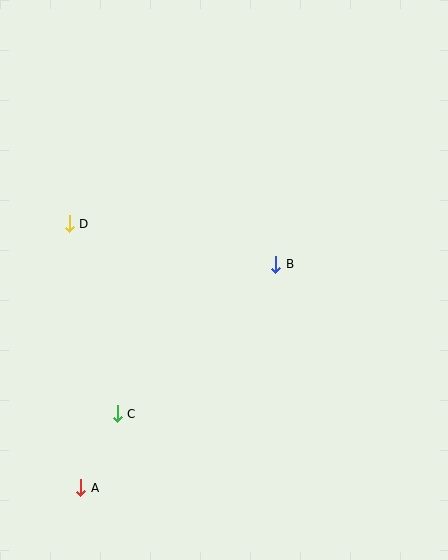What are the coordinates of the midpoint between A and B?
The midpoint between A and B is at (178, 376).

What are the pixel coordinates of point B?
Point B is at (276, 264).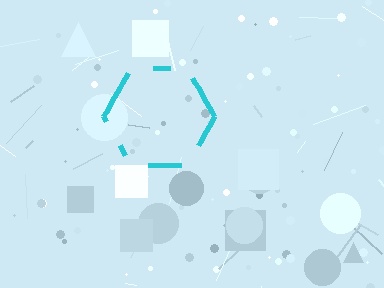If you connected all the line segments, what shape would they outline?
They would outline a hexagon.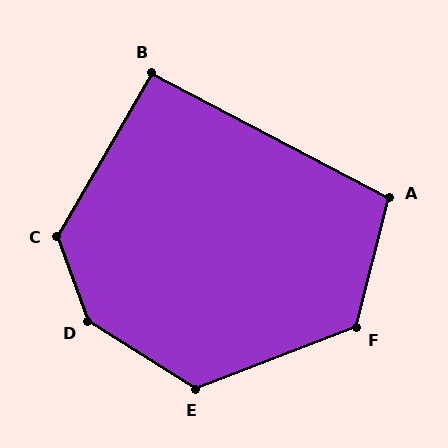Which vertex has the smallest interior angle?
B, at approximately 92 degrees.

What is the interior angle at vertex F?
Approximately 126 degrees (obtuse).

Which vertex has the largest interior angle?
D, at approximately 142 degrees.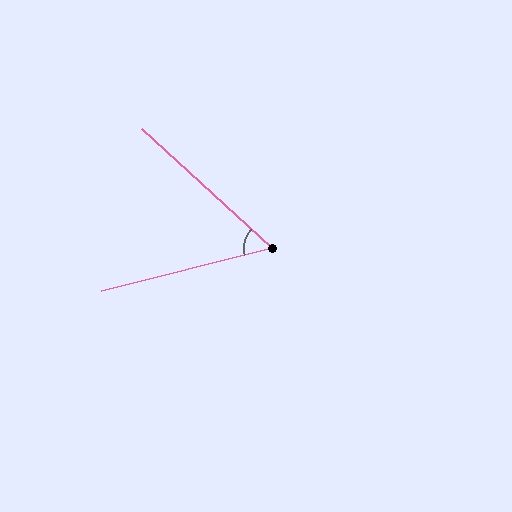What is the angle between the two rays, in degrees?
Approximately 57 degrees.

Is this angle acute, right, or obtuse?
It is acute.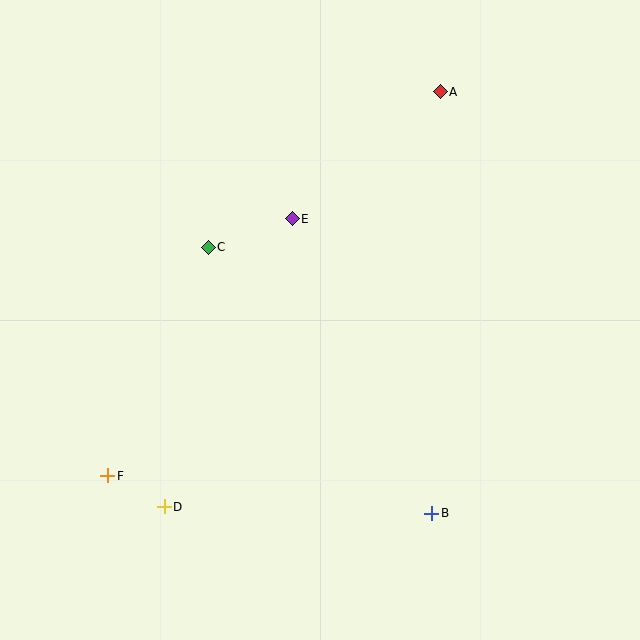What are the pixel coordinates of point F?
Point F is at (108, 476).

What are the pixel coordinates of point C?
Point C is at (208, 247).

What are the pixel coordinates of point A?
Point A is at (440, 92).